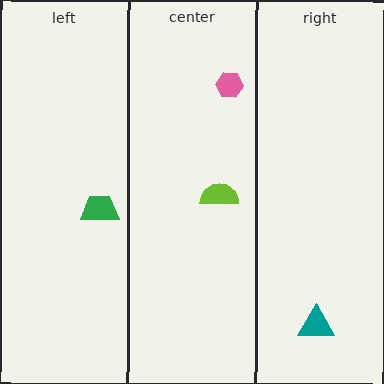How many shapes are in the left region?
1.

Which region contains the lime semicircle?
The center region.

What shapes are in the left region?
The green trapezoid.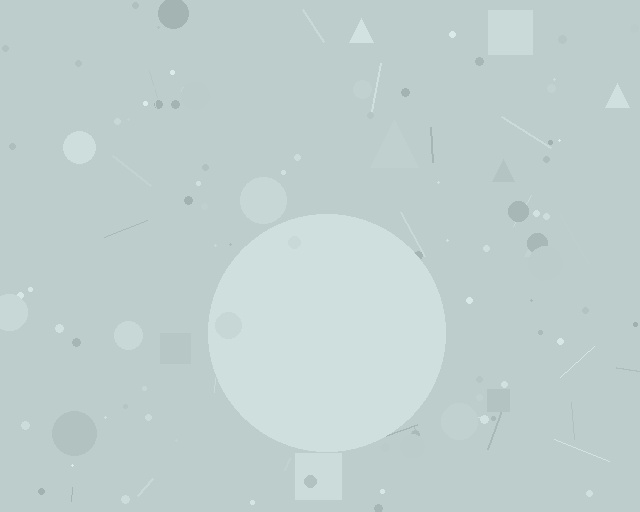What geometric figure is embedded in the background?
A circle is embedded in the background.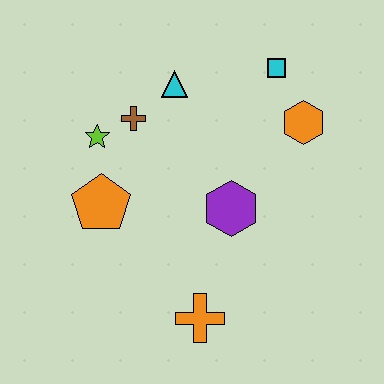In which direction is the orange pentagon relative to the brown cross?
The orange pentagon is below the brown cross.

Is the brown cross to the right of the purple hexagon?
No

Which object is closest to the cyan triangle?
The brown cross is closest to the cyan triangle.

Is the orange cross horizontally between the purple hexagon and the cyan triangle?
Yes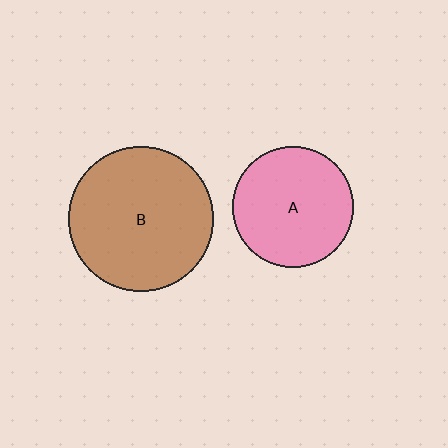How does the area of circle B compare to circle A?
Approximately 1.4 times.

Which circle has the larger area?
Circle B (brown).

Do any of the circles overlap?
No, none of the circles overlap.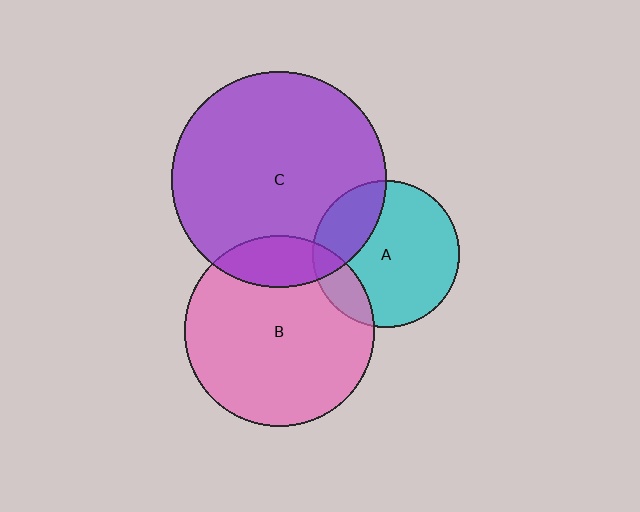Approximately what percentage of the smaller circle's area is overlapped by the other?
Approximately 25%.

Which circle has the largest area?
Circle C (purple).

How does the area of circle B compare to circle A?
Approximately 1.7 times.